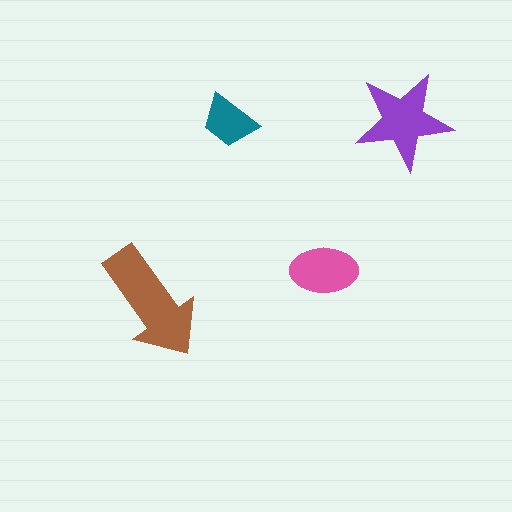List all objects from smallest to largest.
The teal trapezoid, the pink ellipse, the purple star, the brown arrow.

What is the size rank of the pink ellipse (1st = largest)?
3rd.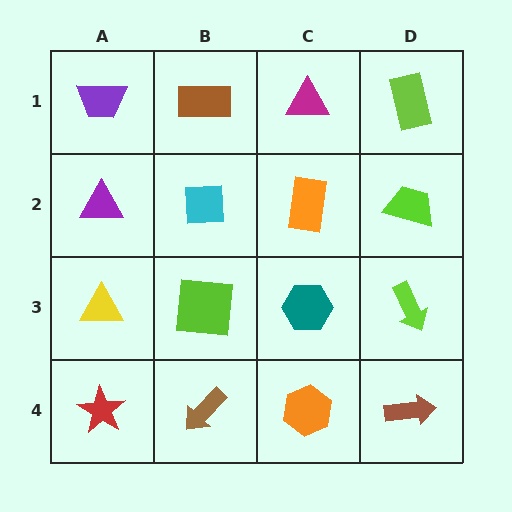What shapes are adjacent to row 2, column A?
A purple trapezoid (row 1, column A), a yellow triangle (row 3, column A), a cyan square (row 2, column B).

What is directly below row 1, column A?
A purple triangle.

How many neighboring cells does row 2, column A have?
3.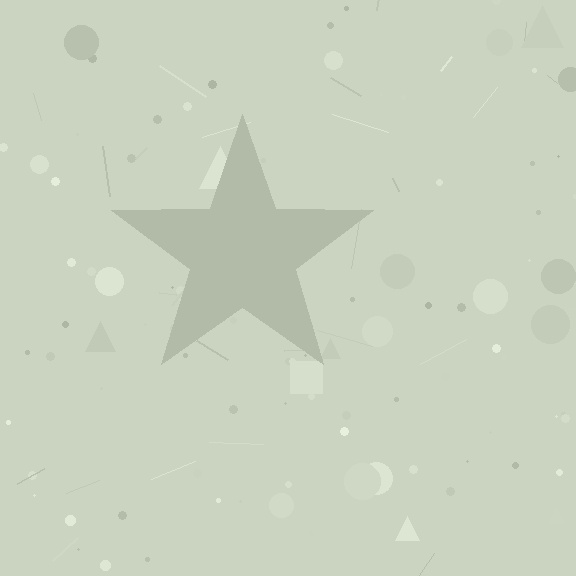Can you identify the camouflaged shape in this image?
The camouflaged shape is a star.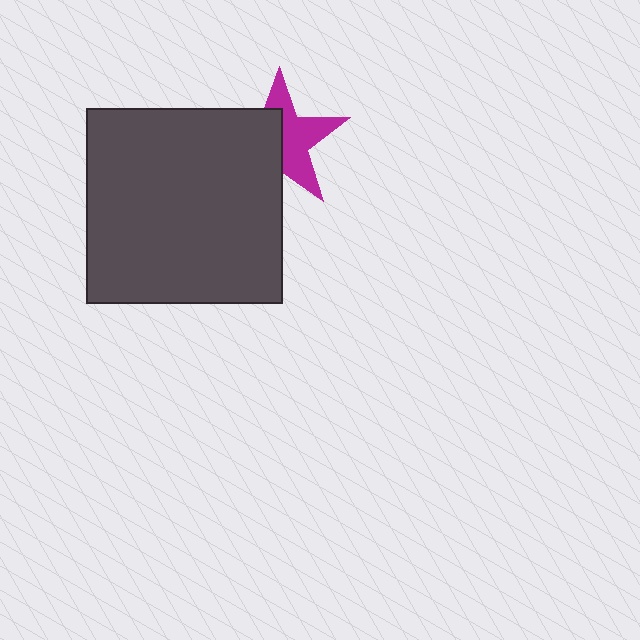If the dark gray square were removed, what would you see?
You would see the complete magenta star.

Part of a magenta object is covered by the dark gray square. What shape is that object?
It is a star.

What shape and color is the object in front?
The object in front is a dark gray square.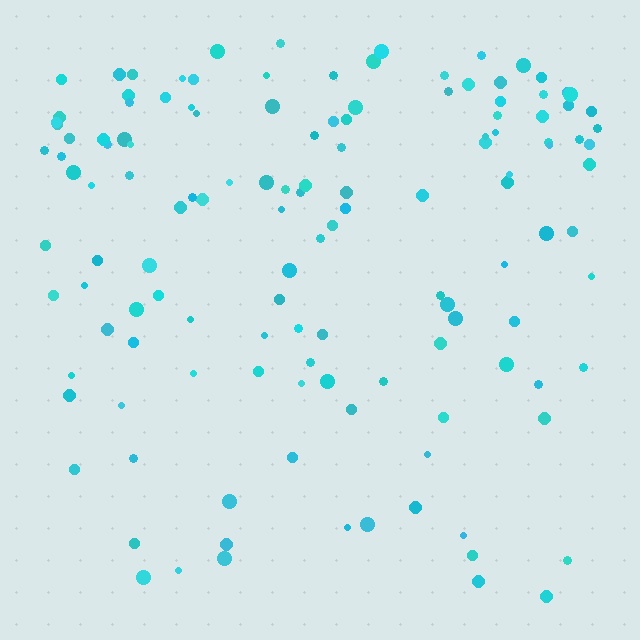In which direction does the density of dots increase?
From bottom to top, with the top side densest.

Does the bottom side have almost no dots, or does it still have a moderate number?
Still a moderate number, just noticeably fewer than the top.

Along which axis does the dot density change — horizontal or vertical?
Vertical.